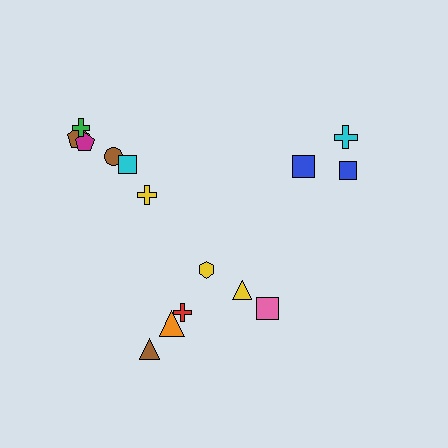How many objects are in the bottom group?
There are 6 objects.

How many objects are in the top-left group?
There are 6 objects.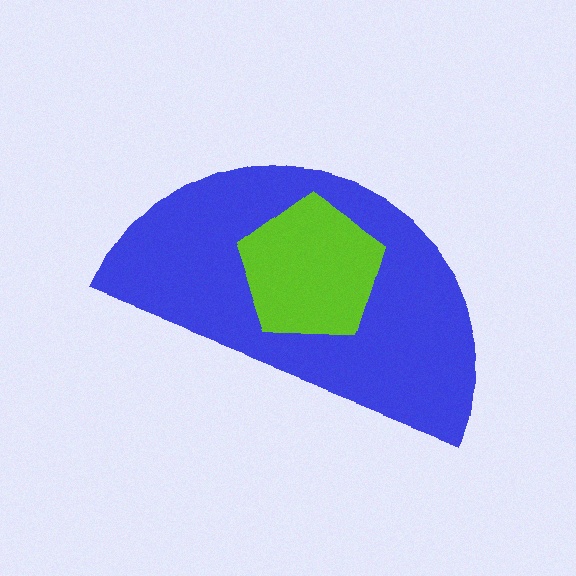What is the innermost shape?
The lime pentagon.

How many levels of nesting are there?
2.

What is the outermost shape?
The blue semicircle.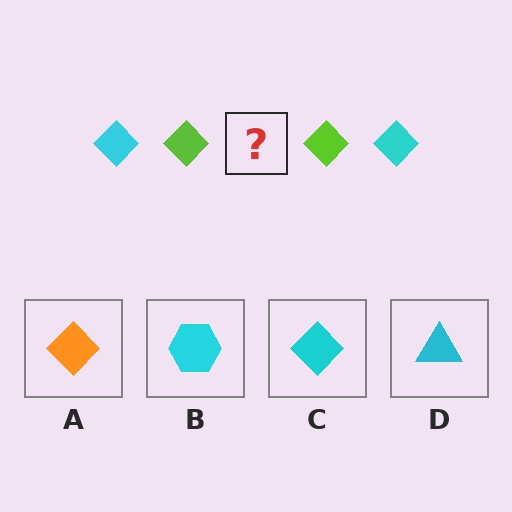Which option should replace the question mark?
Option C.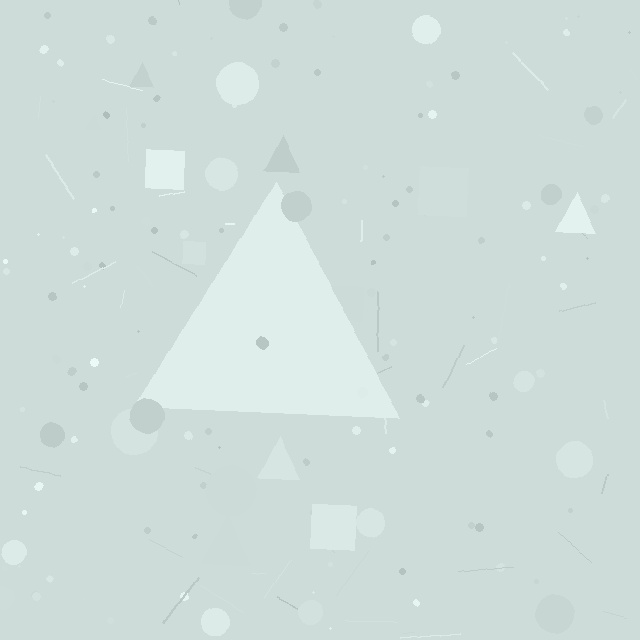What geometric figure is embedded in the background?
A triangle is embedded in the background.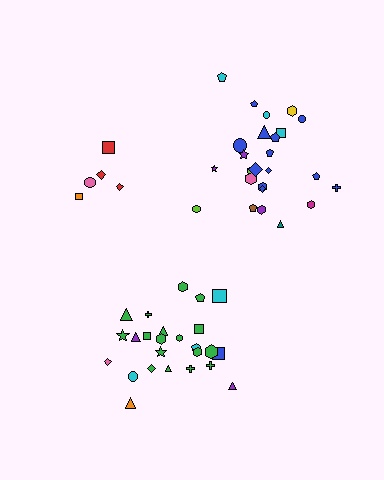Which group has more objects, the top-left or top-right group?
The top-right group.